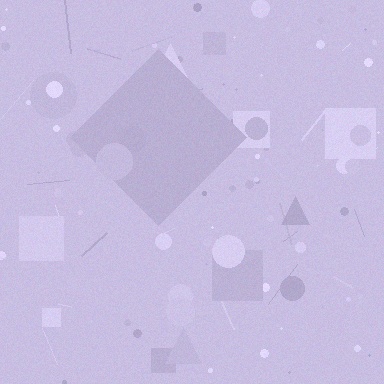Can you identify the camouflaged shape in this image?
The camouflaged shape is a diamond.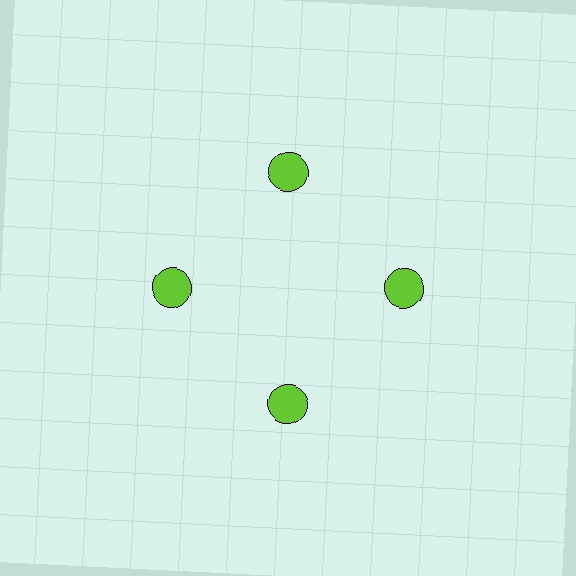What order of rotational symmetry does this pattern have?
This pattern has 4-fold rotational symmetry.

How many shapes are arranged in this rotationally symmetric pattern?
There are 4 shapes, arranged in 4 groups of 1.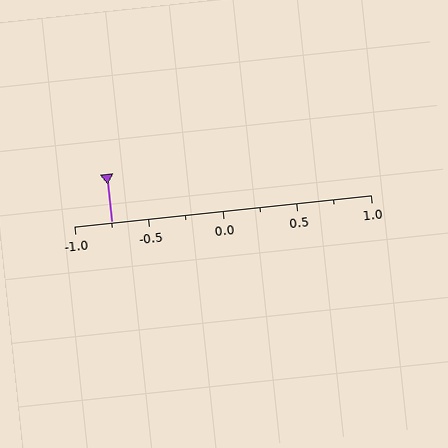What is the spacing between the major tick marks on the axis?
The major ticks are spaced 0.5 apart.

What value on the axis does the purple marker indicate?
The marker indicates approximately -0.75.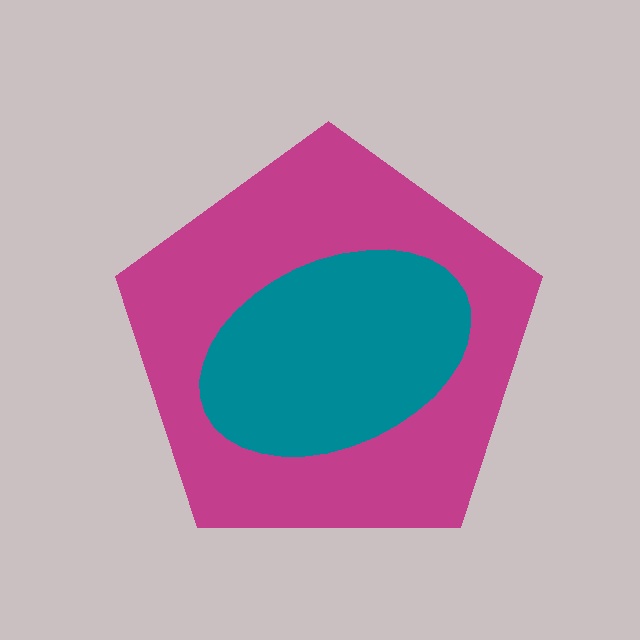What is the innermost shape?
The teal ellipse.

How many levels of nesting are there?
2.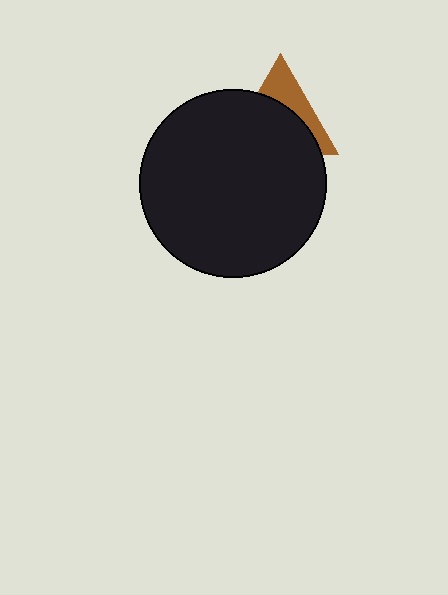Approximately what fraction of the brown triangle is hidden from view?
Roughly 64% of the brown triangle is hidden behind the black circle.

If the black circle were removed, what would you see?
You would see the complete brown triangle.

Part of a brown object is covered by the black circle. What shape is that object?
It is a triangle.